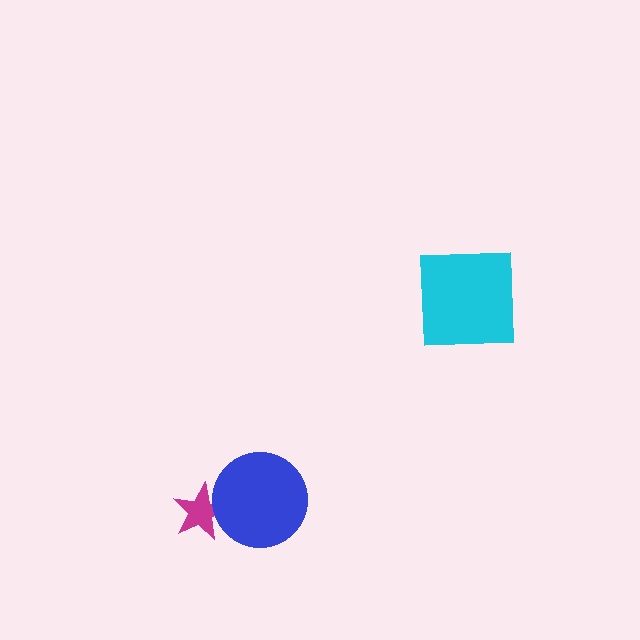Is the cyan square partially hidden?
No, no other shape covers it.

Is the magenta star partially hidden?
Yes, it is partially covered by another shape.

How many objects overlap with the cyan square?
0 objects overlap with the cyan square.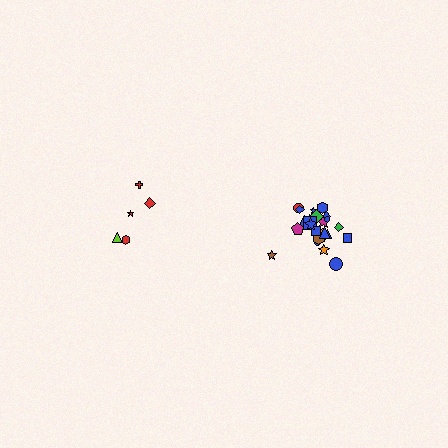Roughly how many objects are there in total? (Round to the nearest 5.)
Roughly 30 objects in total.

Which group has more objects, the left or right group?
The right group.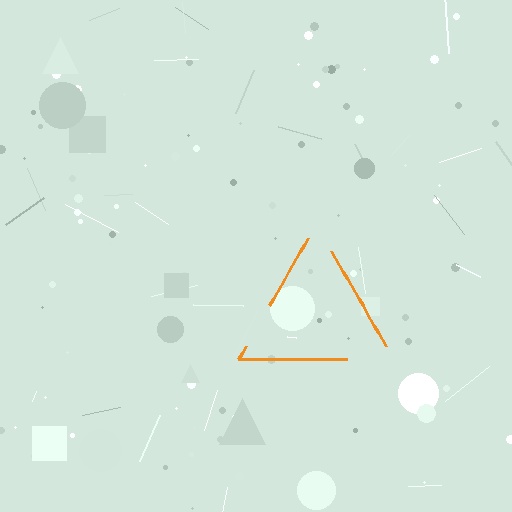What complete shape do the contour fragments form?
The contour fragments form a triangle.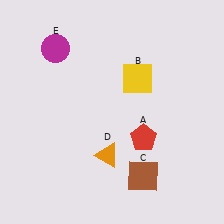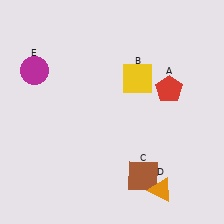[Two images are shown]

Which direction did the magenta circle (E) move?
The magenta circle (E) moved down.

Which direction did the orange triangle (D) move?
The orange triangle (D) moved right.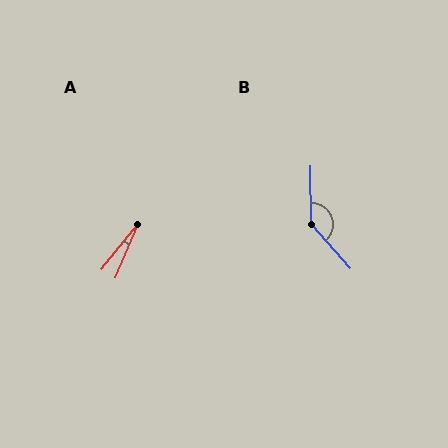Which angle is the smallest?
A, at approximately 16 degrees.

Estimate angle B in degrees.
Approximately 139 degrees.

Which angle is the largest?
B, at approximately 139 degrees.